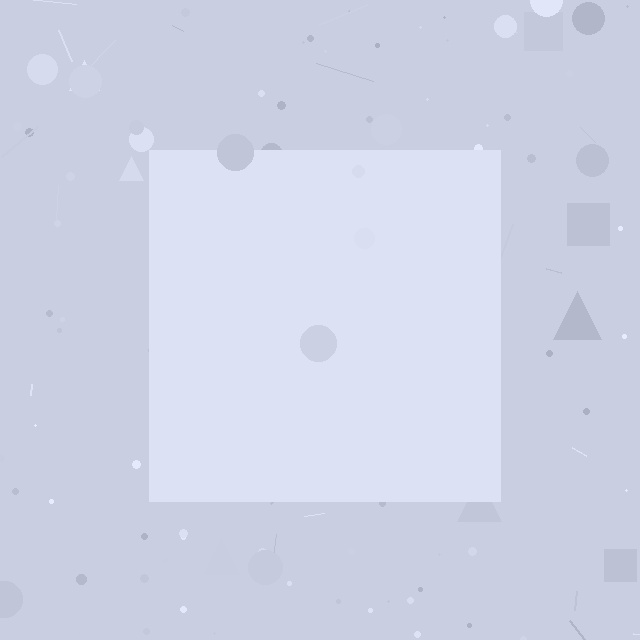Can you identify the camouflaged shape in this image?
The camouflaged shape is a square.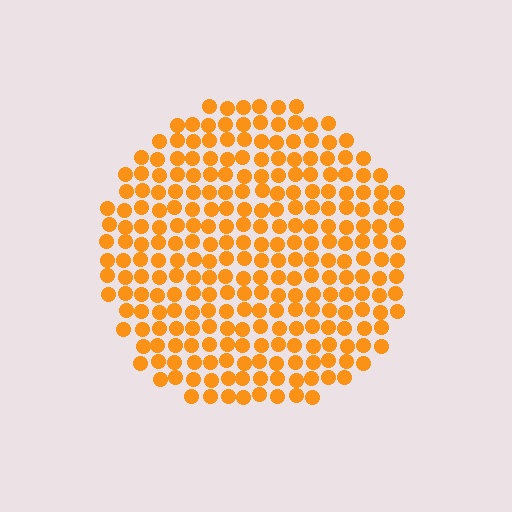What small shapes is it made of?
It is made of small circles.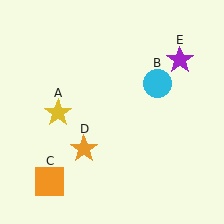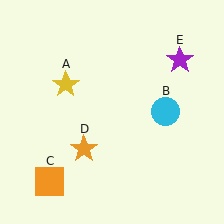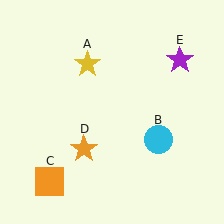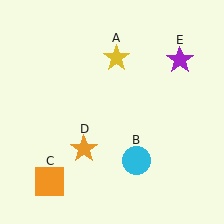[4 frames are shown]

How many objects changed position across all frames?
2 objects changed position: yellow star (object A), cyan circle (object B).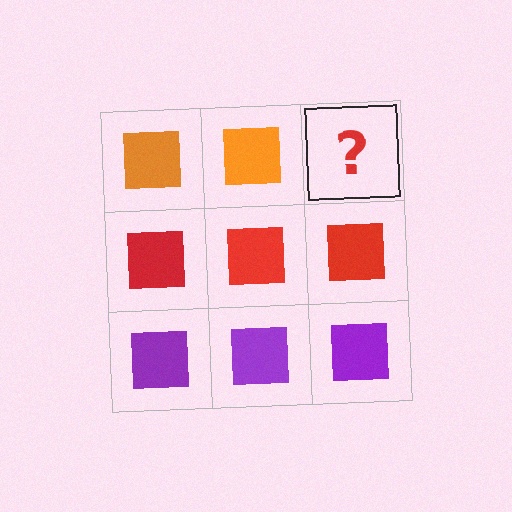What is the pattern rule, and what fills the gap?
The rule is that each row has a consistent color. The gap should be filled with an orange square.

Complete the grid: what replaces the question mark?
The question mark should be replaced with an orange square.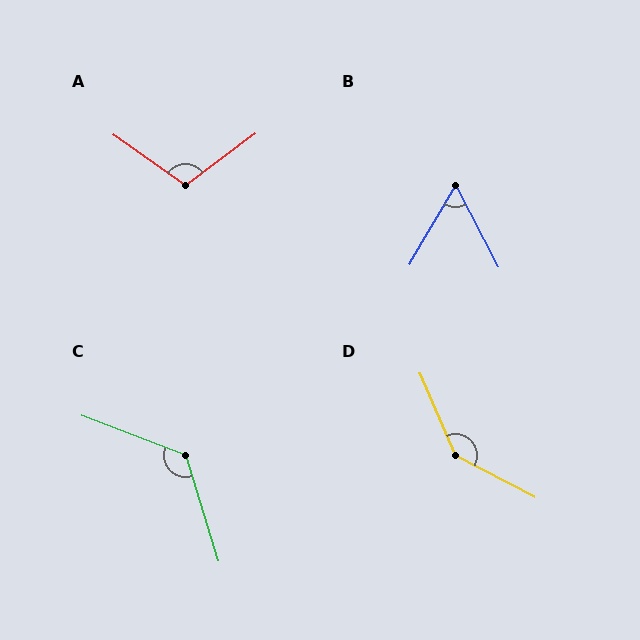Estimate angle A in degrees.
Approximately 108 degrees.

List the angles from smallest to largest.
B (58°), A (108°), C (128°), D (141°).